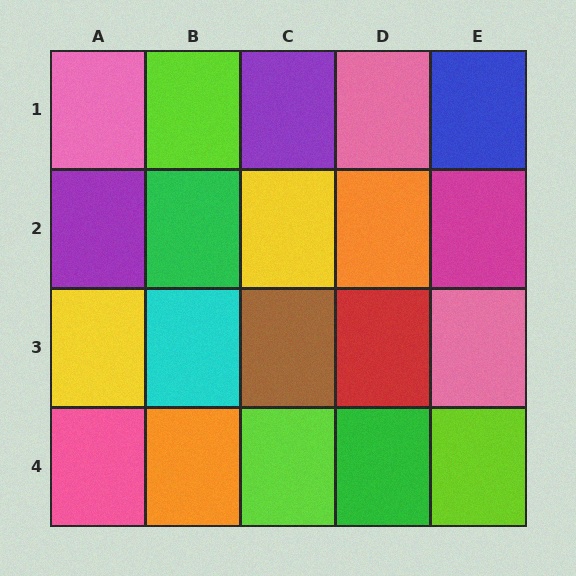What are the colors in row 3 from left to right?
Yellow, cyan, brown, red, pink.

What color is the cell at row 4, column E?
Lime.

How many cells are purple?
2 cells are purple.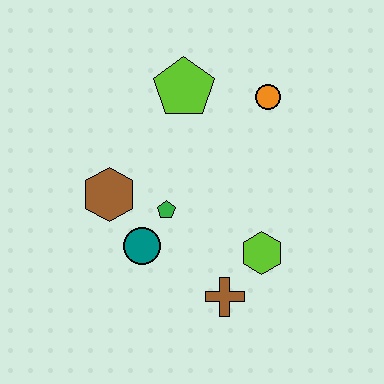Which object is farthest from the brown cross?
The lime pentagon is farthest from the brown cross.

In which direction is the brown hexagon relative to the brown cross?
The brown hexagon is to the left of the brown cross.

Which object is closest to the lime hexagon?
The brown cross is closest to the lime hexagon.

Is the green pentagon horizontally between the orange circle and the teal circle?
Yes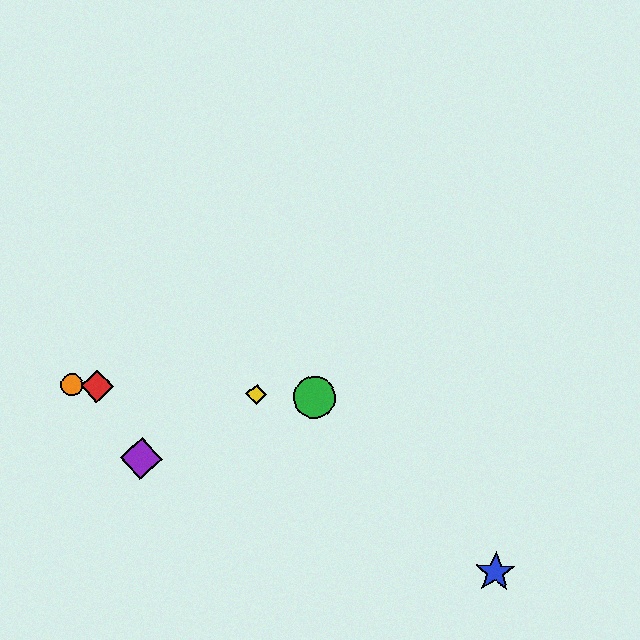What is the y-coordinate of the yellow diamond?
The yellow diamond is at y≈395.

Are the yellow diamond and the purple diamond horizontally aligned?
No, the yellow diamond is at y≈395 and the purple diamond is at y≈458.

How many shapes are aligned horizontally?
4 shapes (the red diamond, the green circle, the yellow diamond, the orange circle) are aligned horizontally.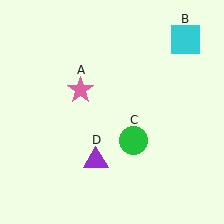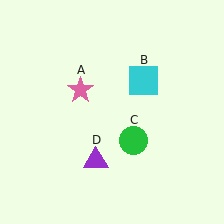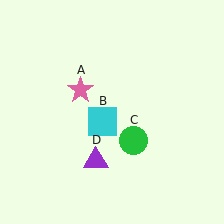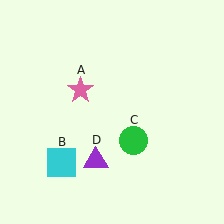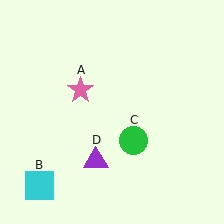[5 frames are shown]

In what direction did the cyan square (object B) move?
The cyan square (object B) moved down and to the left.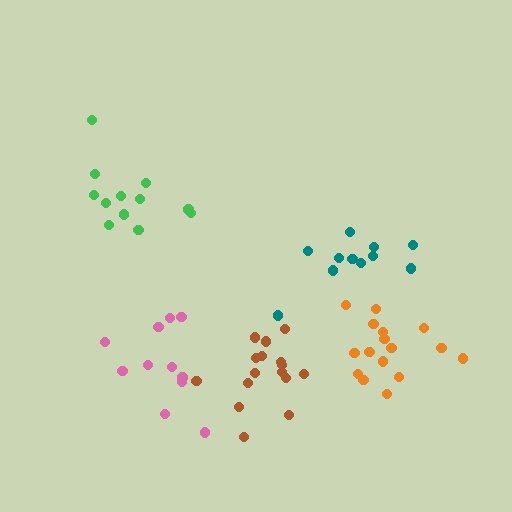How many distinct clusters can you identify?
There are 5 distinct clusters.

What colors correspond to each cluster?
The clusters are colored: pink, teal, orange, green, brown.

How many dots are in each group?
Group 1: 11 dots, Group 2: 11 dots, Group 3: 16 dots, Group 4: 12 dots, Group 5: 16 dots (66 total).